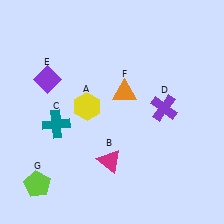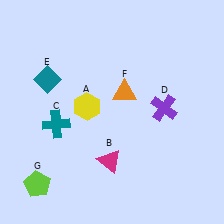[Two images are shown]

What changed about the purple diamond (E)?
In Image 1, E is purple. In Image 2, it changed to teal.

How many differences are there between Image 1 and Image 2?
There is 1 difference between the two images.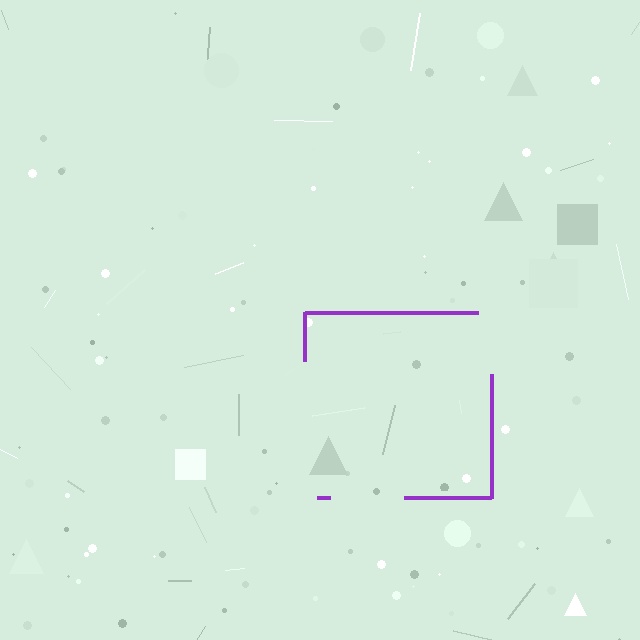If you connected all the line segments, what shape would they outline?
They would outline a square.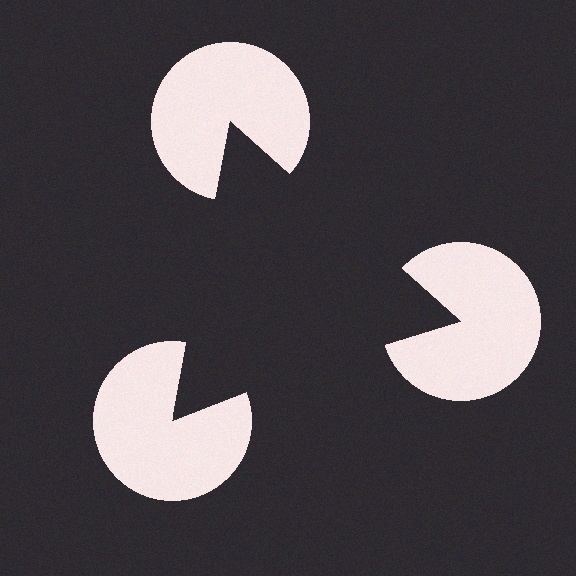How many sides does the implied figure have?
3 sides.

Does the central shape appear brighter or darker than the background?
It typically appears slightly darker than the background, even though no actual brightness change is drawn.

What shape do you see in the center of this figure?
An illusory triangle — its edges are inferred from the aligned wedge cuts in the pac-man discs, not physically drawn.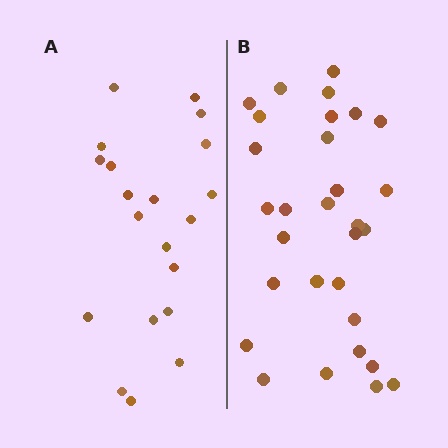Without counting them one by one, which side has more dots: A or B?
Region B (the right region) has more dots.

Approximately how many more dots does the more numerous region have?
Region B has roughly 10 or so more dots than region A.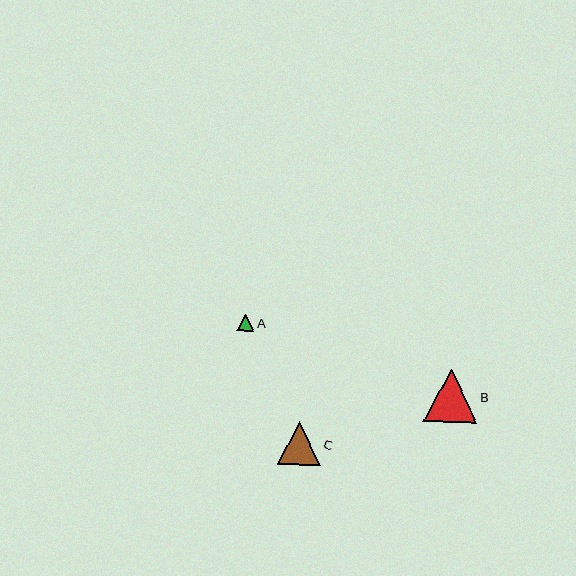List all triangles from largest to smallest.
From largest to smallest: B, C, A.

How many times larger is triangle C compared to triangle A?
Triangle C is approximately 2.5 times the size of triangle A.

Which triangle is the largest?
Triangle B is the largest with a size of approximately 53 pixels.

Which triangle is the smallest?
Triangle A is the smallest with a size of approximately 17 pixels.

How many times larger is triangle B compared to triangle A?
Triangle B is approximately 3.2 times the size of triangle A.